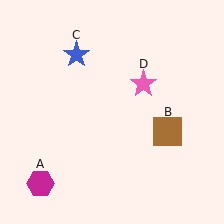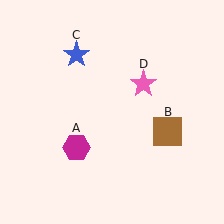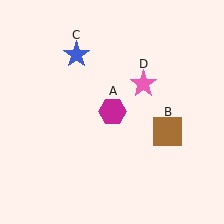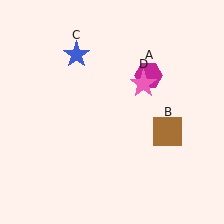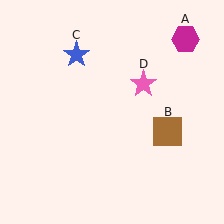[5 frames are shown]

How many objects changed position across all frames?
1 object changed position: magenta hexagon (object A).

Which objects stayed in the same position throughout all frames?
Brown square (object B) and blue star (object C) and pink star (object D) remained stationary.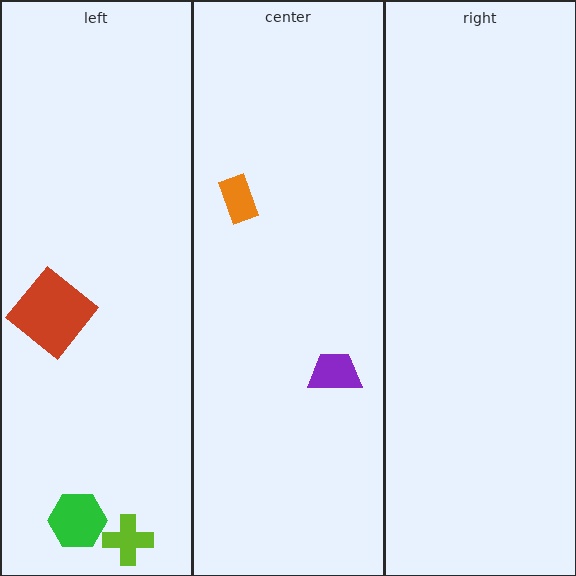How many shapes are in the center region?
2.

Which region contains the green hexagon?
The left region.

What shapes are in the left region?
The lime cross, the green hexagon, the red diamond.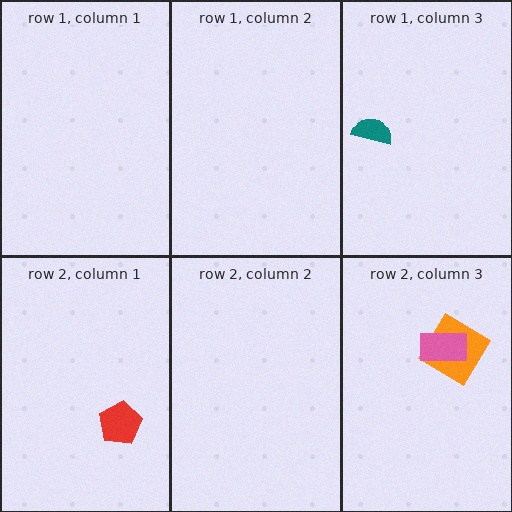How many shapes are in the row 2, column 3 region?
2.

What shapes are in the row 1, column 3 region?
The teal semicircle.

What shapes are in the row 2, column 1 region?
The red pentagon.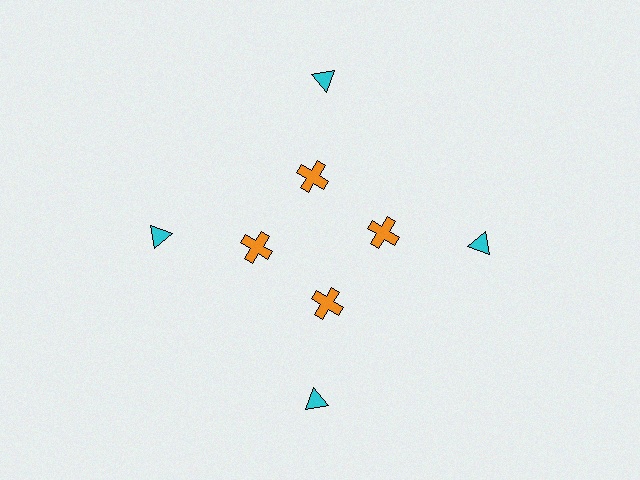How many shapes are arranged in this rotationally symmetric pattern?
There are 8 shapes, arranged in 4 groups of 2.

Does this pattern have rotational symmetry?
Yes, this pattern has 4-fold rotational symmetry. It looks the same after rotating 90 degrees around the center.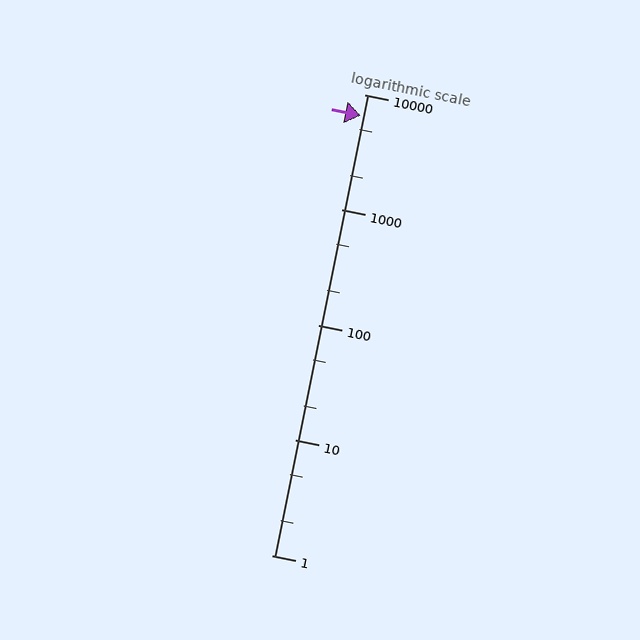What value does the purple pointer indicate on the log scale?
The pointer indicates approximately 6600.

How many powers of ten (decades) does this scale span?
The scale spans 4 decades, from 1 to 10000.